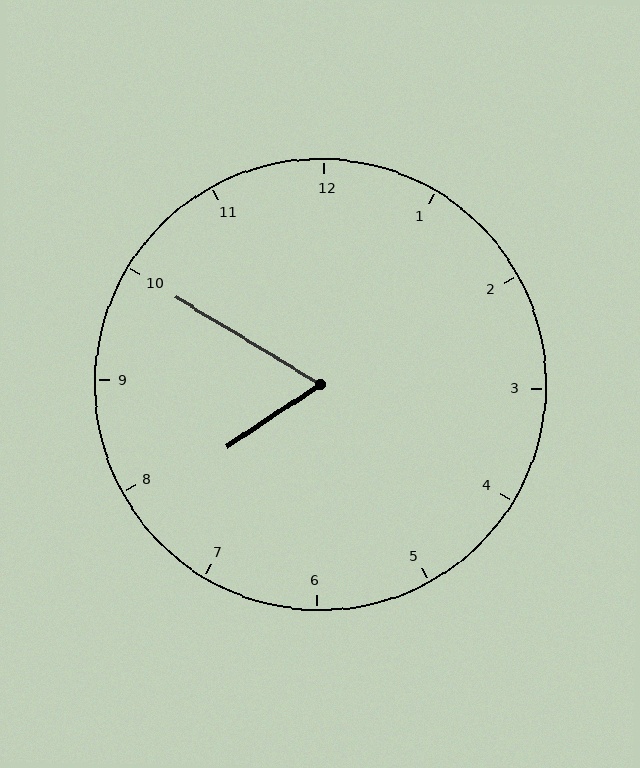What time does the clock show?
7:50.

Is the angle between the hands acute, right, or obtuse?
It is acute.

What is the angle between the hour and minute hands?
Approximately 65 degrees.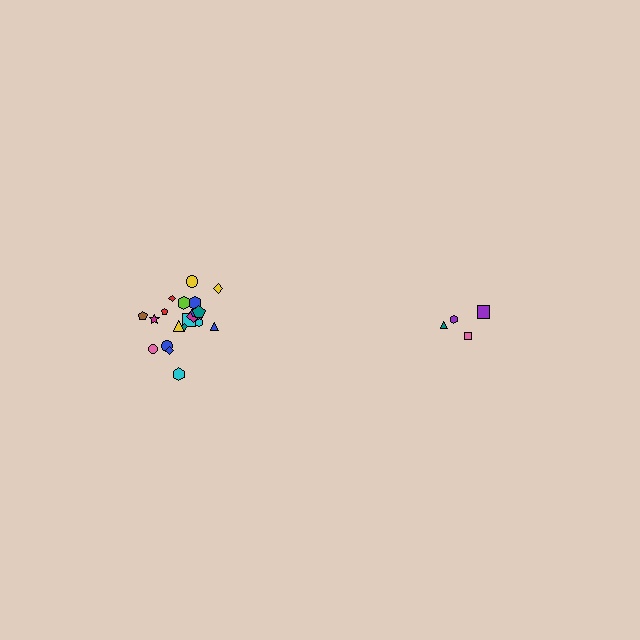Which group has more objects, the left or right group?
The left group.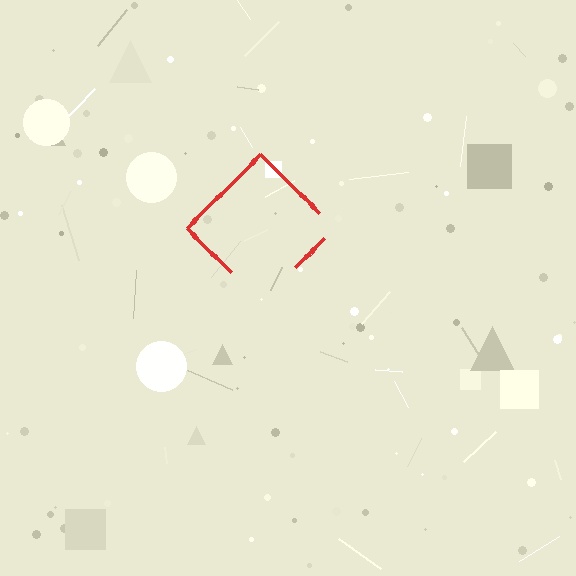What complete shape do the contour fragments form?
The contour fragments form a diamond.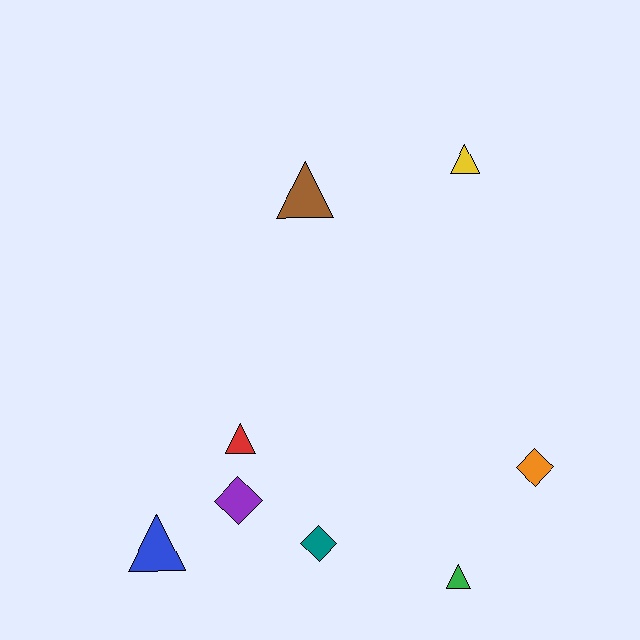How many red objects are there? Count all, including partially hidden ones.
There is 1 red object.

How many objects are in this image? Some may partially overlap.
There are 8 objects.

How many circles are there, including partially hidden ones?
There are no circles.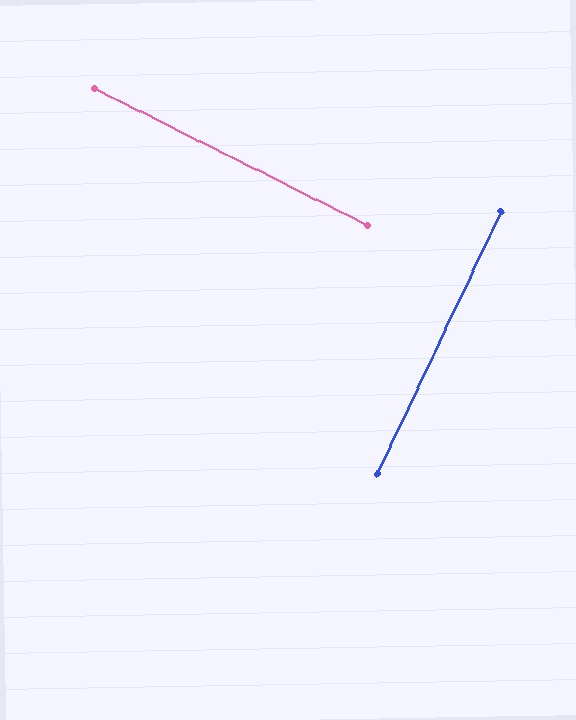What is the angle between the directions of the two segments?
Approximately 89 degrees.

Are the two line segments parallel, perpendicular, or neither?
Perpendicular — they meet at approximately 89°.